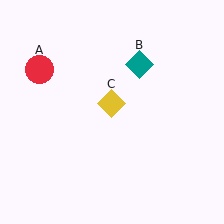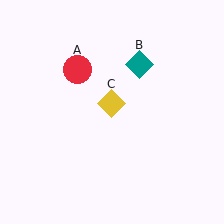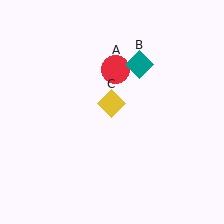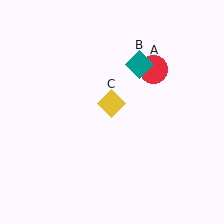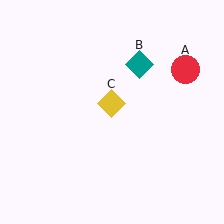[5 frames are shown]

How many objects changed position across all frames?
1 object changed position: red circle (object A).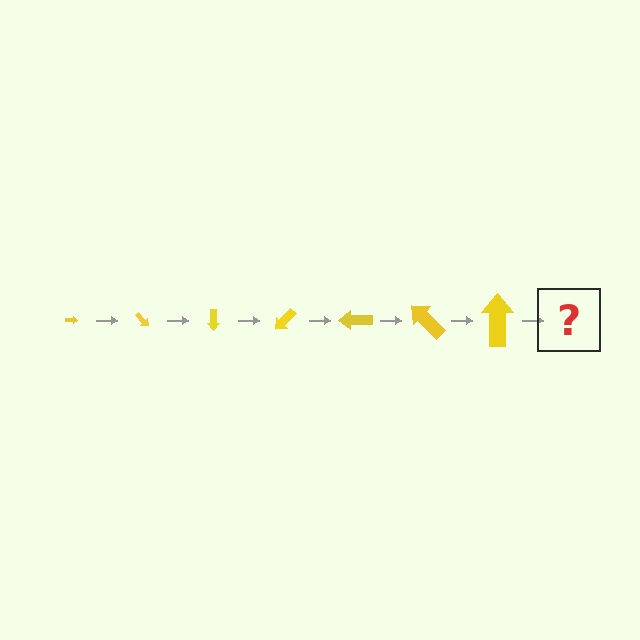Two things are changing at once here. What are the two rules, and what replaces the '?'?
The two rules are that the arrow grows larger each step and it rotates 45 degrees each step. The '?' should be an arrow, larger than the previous one and rotated 315 degrees from the start.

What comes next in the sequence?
The next element should be an arrow, larger than the previous one and rotated 315 degrees from the start.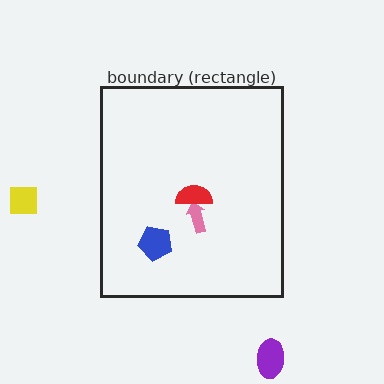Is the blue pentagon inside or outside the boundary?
Inside.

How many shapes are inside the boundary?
3 inside, 2 outside.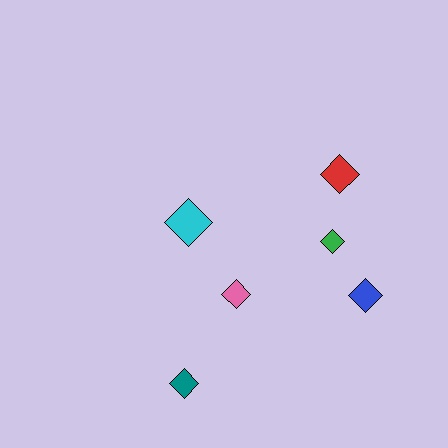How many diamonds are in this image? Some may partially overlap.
There are 6 diamonds.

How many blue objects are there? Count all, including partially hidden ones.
There is 1 blue object.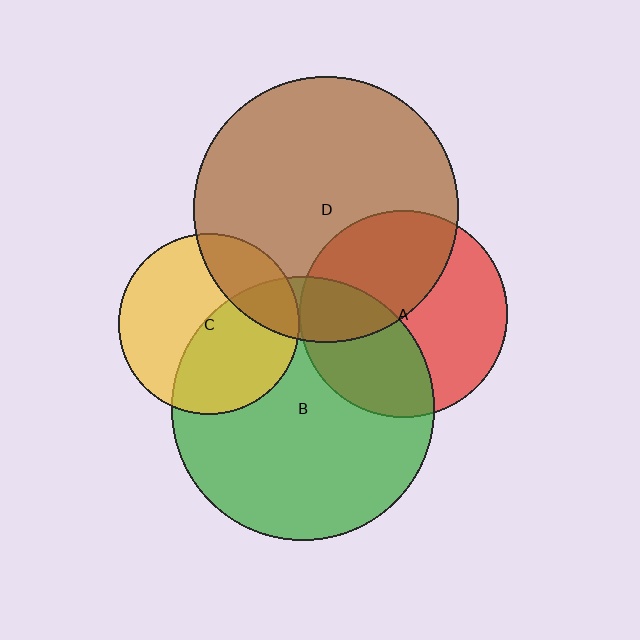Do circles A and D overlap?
Yes.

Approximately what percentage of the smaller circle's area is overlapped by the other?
Approximately 45%.